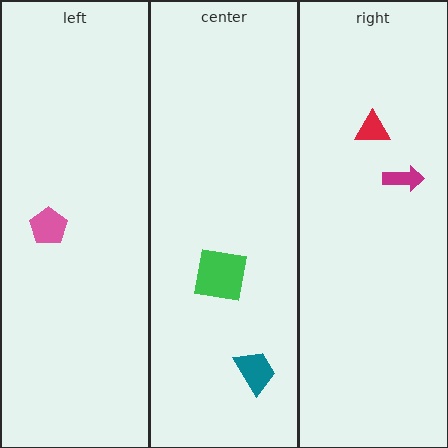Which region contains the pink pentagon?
The left region.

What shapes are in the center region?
The teal trapezoid, the green square.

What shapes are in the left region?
The pink pentagon.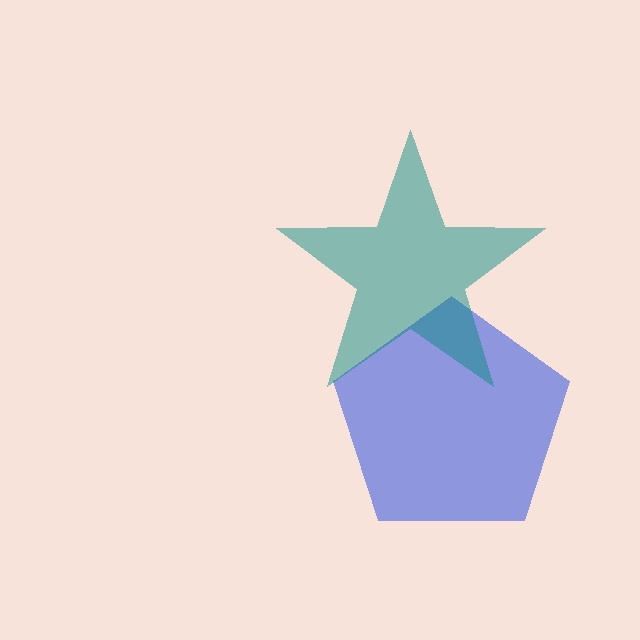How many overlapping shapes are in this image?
There are 2 overlapping shapes in the image.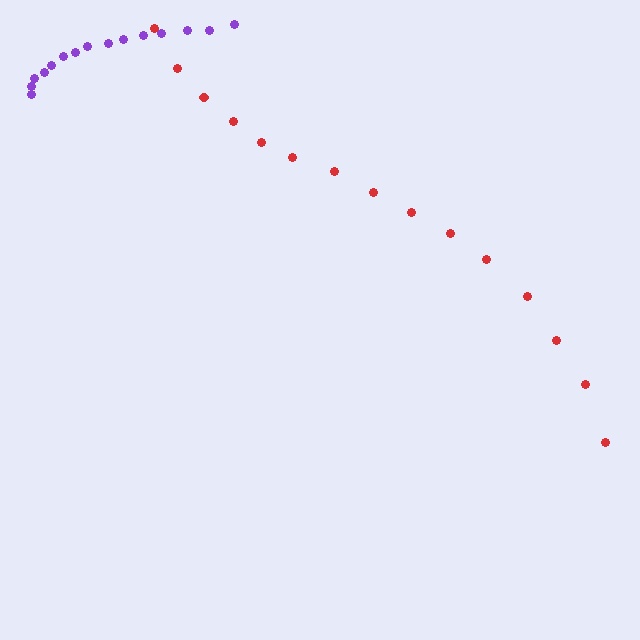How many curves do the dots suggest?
There are 2 distinct paths.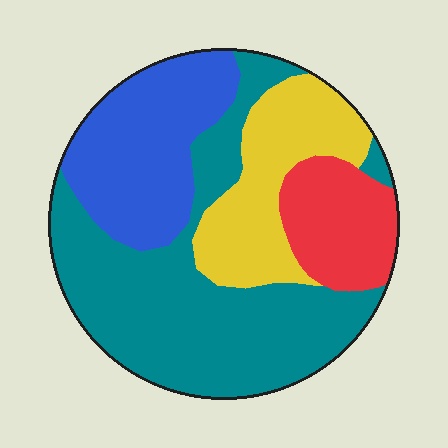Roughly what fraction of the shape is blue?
Blue takes up about one quarter (1/4) of the shape.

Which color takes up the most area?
Teal, at roughly 45%.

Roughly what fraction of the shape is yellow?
Yellow covers roughly 20% of the shape.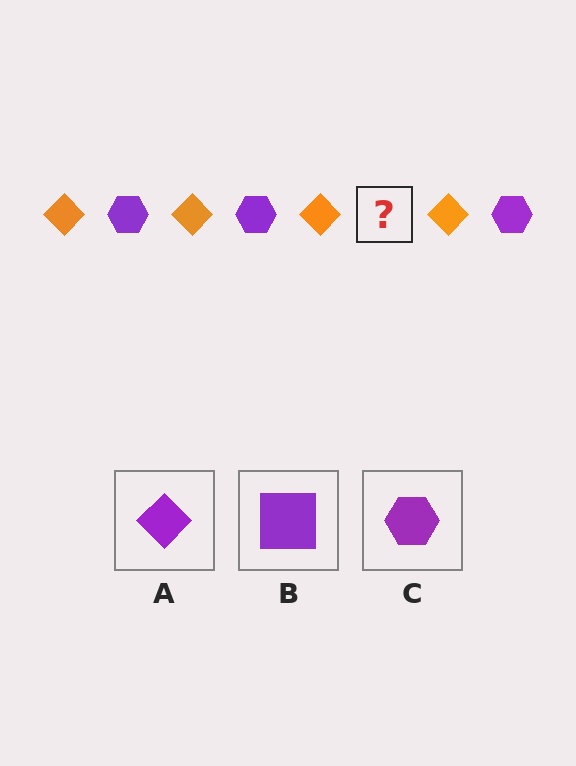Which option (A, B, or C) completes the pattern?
C.